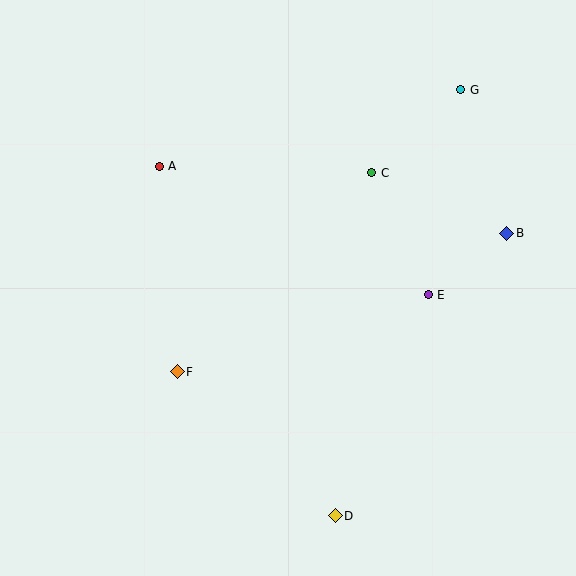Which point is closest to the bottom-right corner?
Point D is closest to the bottom-right corner.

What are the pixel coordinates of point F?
Point F is at (177, 372).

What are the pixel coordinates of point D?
Point D is at (335, 516).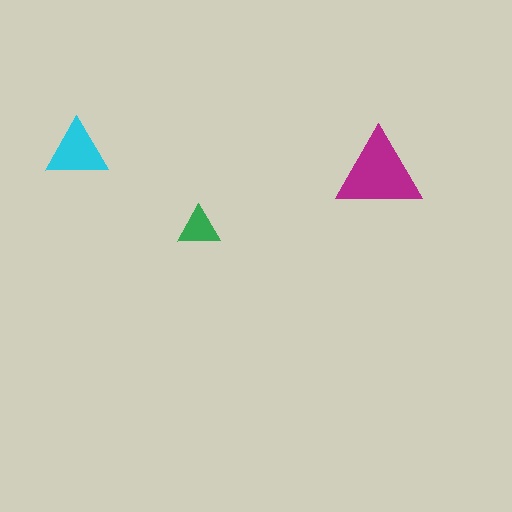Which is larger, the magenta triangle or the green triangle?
The magenta one.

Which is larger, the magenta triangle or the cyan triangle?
The magenta one.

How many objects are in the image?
There are 3 objects in the image.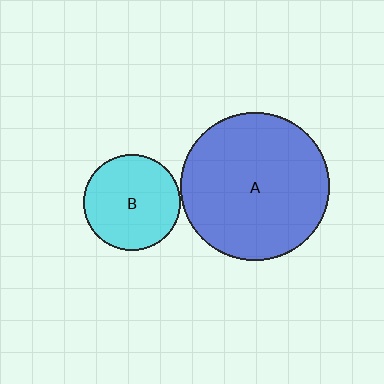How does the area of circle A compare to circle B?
Approximately 2.4 times.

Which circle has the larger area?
Circle A (blue).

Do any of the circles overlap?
No, none of the circles overlap.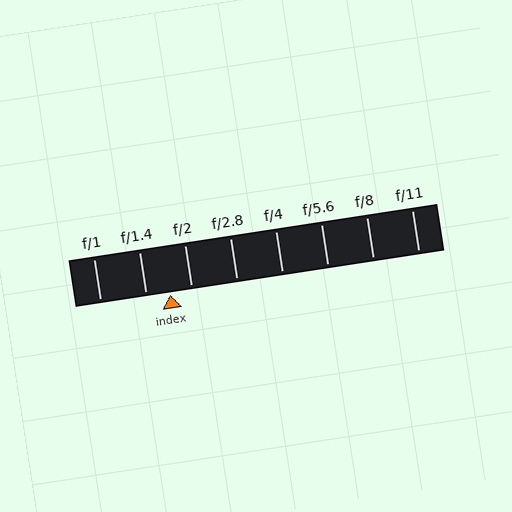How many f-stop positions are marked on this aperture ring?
There are 8 f-stop positions marked.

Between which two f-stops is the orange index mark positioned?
The index mark is between f/1.4 and f/2.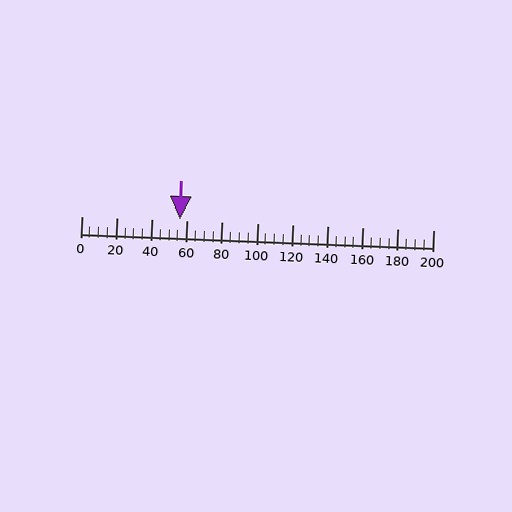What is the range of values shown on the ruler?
The ruler shows values from 0 to 200.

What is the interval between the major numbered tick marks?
The major tick marks are spaced 20 units apart.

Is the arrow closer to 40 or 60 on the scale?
The arrow is closer to 60.